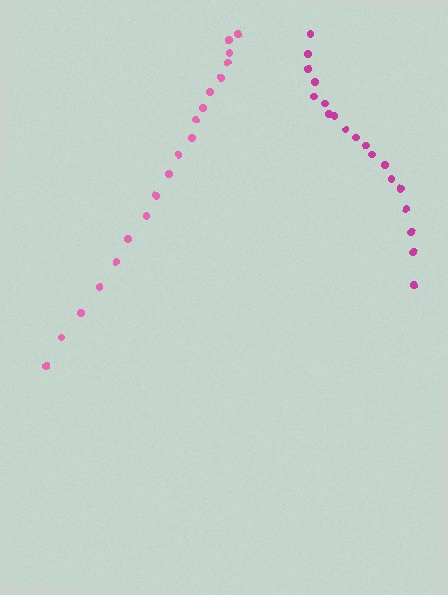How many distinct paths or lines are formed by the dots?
There are 2 distinct paths.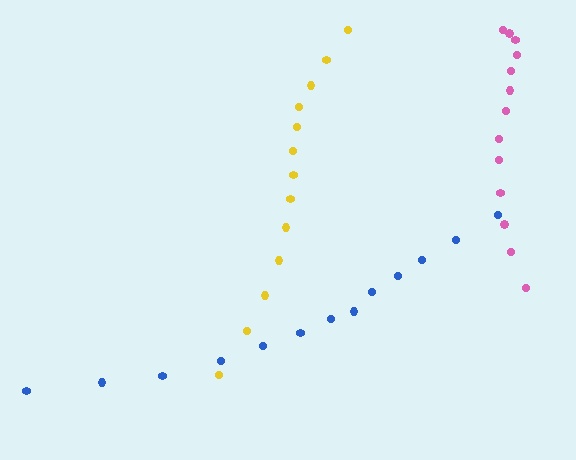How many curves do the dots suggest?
There are 3 distinct paths.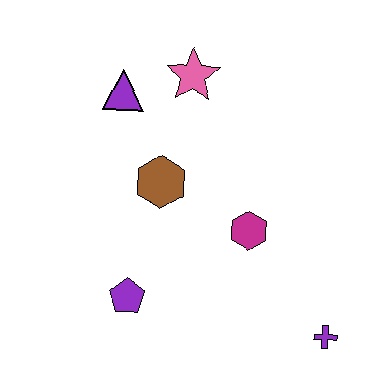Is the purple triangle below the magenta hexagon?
No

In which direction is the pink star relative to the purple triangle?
The pink star is to the right of the purple triangle.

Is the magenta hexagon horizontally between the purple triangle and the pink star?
No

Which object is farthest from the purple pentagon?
The pink star is farthest from the purple pentagon.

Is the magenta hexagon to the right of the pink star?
Yes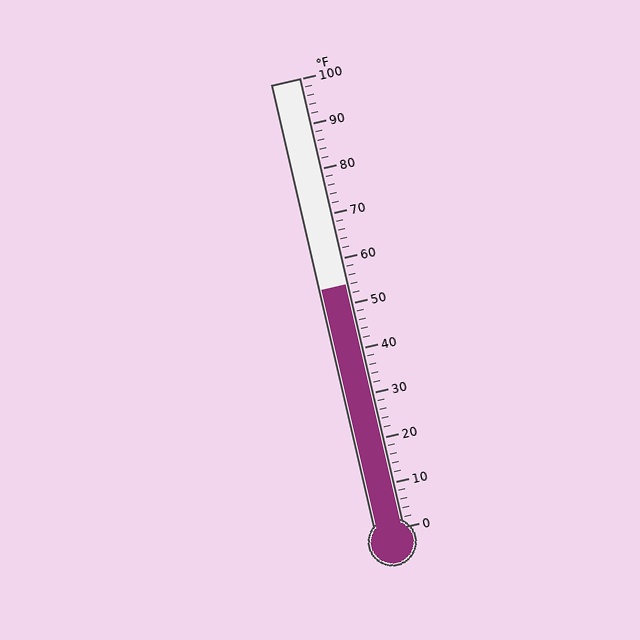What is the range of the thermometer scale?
The thermometer scale ranges from 0°F to 100°F.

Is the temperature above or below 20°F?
The temperature is above 20°F.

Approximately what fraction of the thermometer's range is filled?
The thermometer is filled to approximately 55% of its range.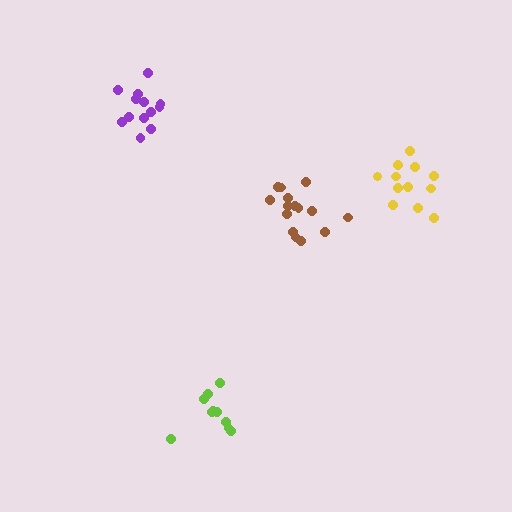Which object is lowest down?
The lime cluster is bottommost.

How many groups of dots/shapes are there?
There are 4 groups.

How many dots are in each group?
Group 1: 10 dots, Group 2: 15 dots, Group 3: 12 dots, Group 4: 13 dots (50 total).